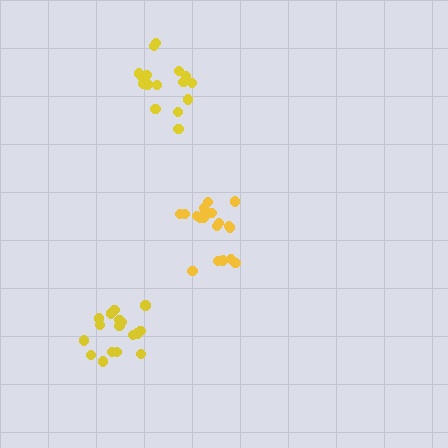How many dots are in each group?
Group 1: 17 dots, Group 2: 17 dots, Group 3: 19 dots (53 total).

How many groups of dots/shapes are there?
There are 3 groups.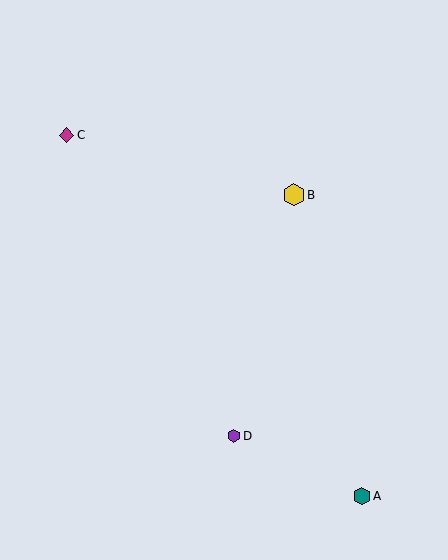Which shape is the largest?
The yellow hexagon (labeled B) is the largest.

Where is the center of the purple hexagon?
The center of the purple hexagon is at (234, 436).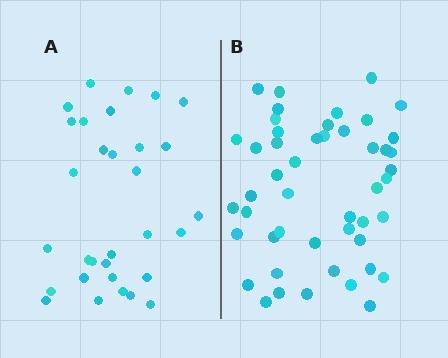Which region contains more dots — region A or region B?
Region B (the right region) has more dots.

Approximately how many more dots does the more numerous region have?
Region B has approximately 15 more dots than region A.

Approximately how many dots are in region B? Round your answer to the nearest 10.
About 50 dots. (The exact count is 48, which rounds to 50.)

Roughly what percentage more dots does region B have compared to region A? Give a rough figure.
About 55% more.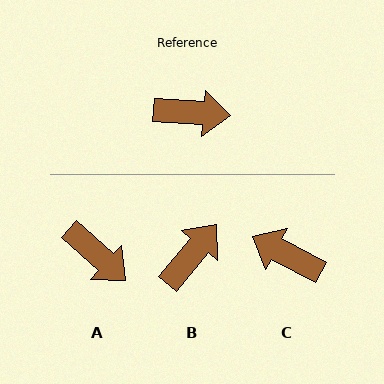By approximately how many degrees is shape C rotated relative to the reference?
Approximately 156 degrees counter-clockwise.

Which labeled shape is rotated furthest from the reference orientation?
C, about 156 degrees away.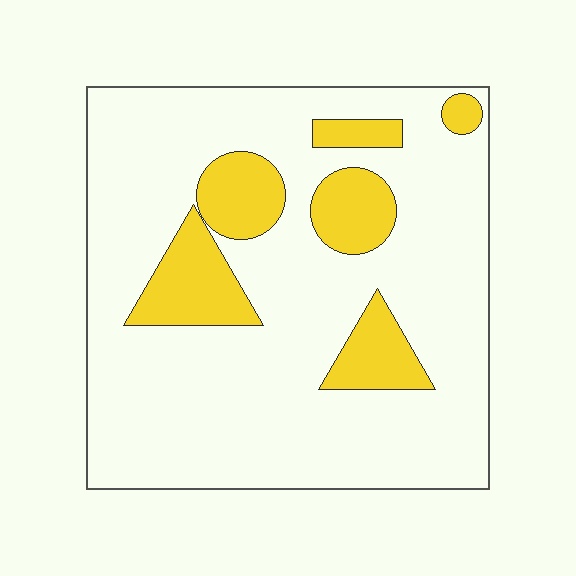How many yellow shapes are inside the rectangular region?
6.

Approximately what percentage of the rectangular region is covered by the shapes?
Approximately 20%.